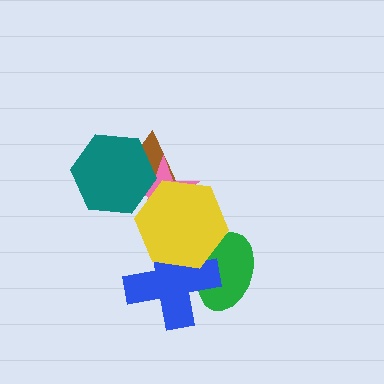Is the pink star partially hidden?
Yes, it is partially covered by another shape.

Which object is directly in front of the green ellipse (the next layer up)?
The blue cross is directly in front of the green ellipse.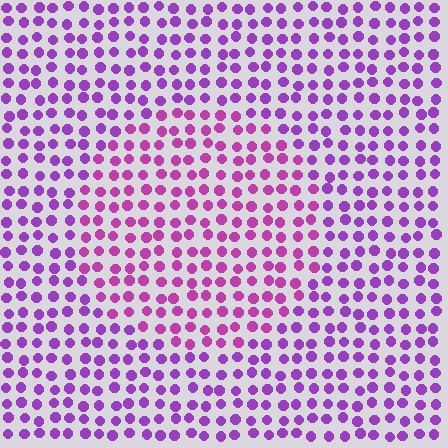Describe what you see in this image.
The image is filled with small purple elements in a uniform arrangement. A circle-shaped region is visible where the elements are tinted to a slightly different hue, forming a subtle color boundary.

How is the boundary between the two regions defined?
The boundary is defined purely by a slight shift in hue (about 27 degrees). Spacing, size, and orientation are identical on both sides.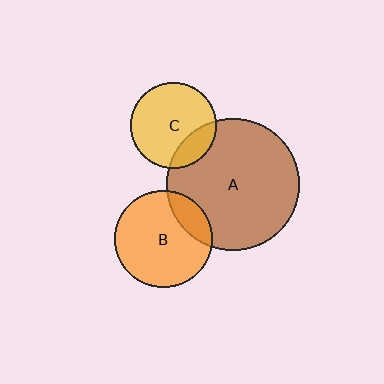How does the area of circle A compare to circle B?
Approximately 1.8 times.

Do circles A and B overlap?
Yes.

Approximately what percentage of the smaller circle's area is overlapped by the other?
Approximately 20%.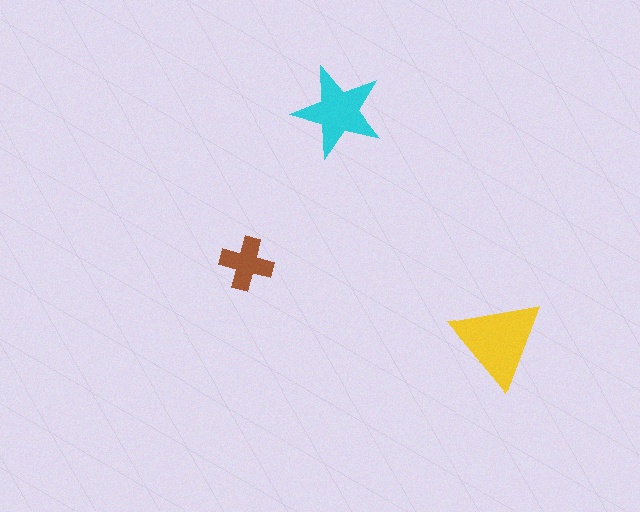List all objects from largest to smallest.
The yellow triangle, the cyan star, the brown cross.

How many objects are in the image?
There are 3 objects in the image.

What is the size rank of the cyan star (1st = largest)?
2nd.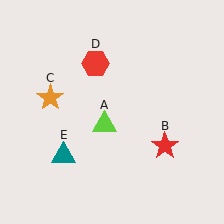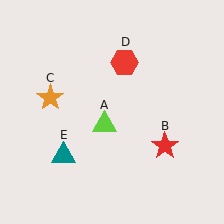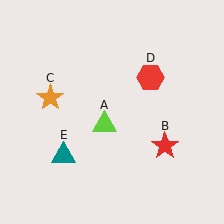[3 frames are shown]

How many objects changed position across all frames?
1 object changed position: red hexagon (object D).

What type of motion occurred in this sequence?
The red hexagon (object D) rotated clockwise around the center of the scene.